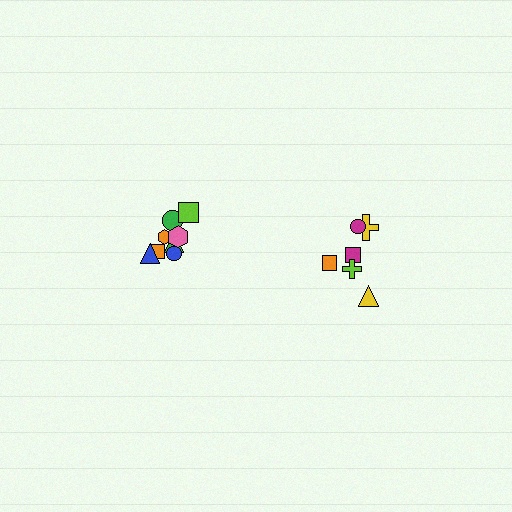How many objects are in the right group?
There are 6 objects.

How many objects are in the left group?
There are 8 objects.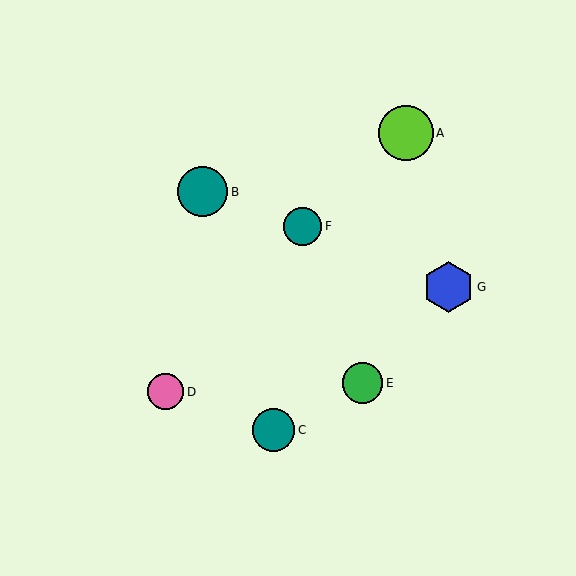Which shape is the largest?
The lime circle (labeled A) is the largest.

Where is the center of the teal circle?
The center of the teal circle is at (273, 430).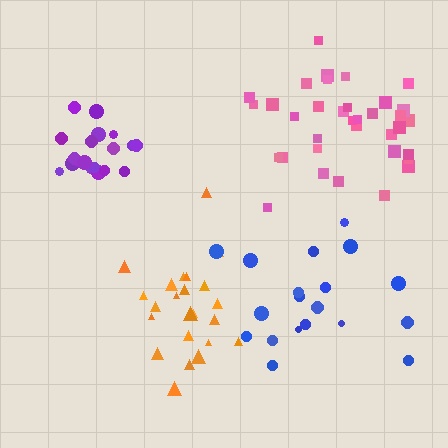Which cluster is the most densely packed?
Purple.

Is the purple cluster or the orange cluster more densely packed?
Purple.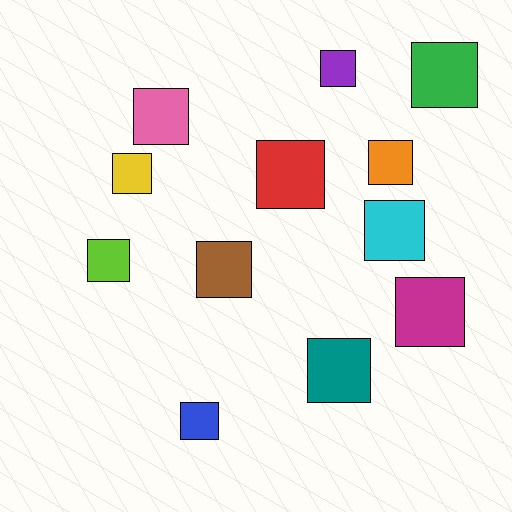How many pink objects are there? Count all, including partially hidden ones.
There is 1 pink object.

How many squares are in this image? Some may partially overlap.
There are 12 squares.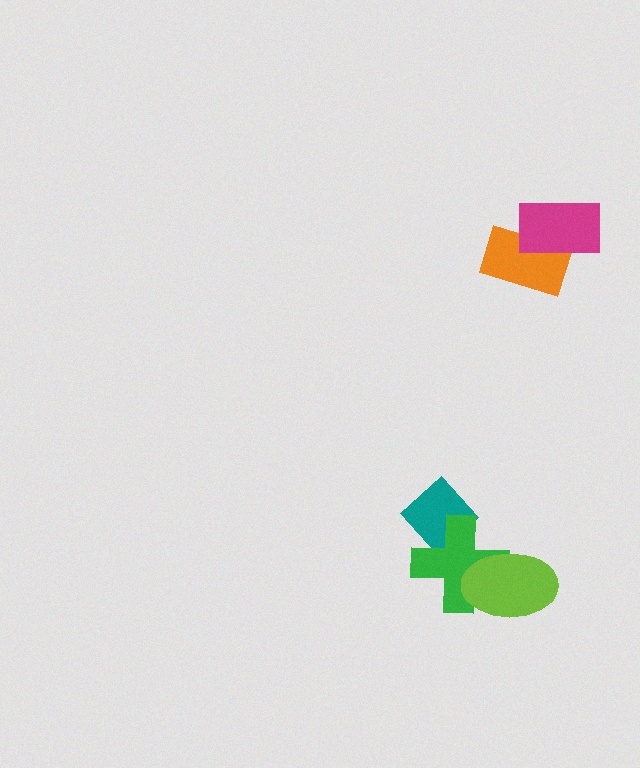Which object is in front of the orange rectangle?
The magenta rectangle is in front of the orange rectangle.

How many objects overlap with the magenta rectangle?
1 object overlaps with the magenta rectangle.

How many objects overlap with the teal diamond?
1 object overlaps with the teal diamond.